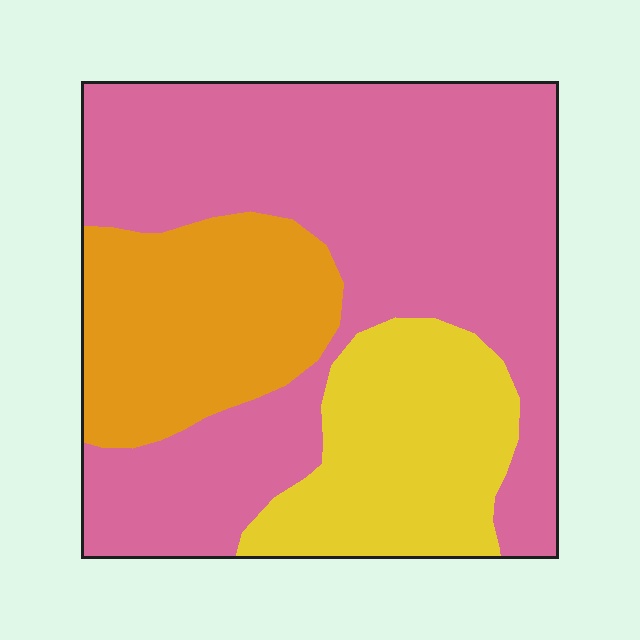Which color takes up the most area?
Pink, at roughly 60%.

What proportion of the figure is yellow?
Yellow takes up about one fifth (1/5) of the figure.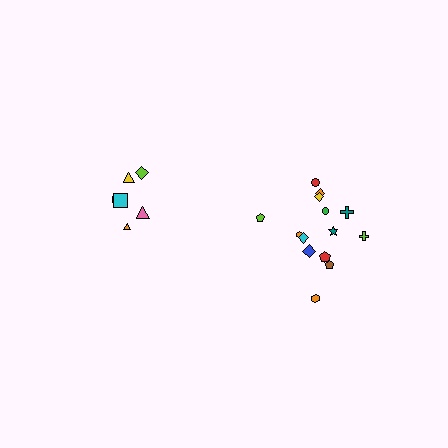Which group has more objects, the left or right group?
The right group.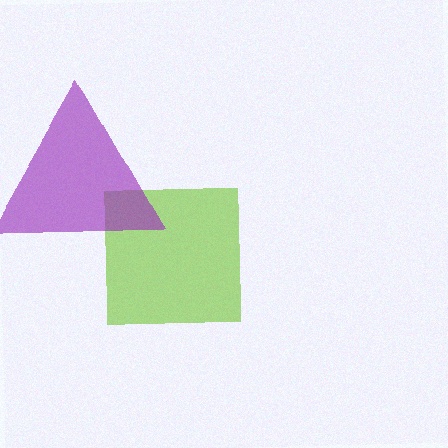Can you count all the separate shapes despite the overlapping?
Yes, there are 2 separate shapes.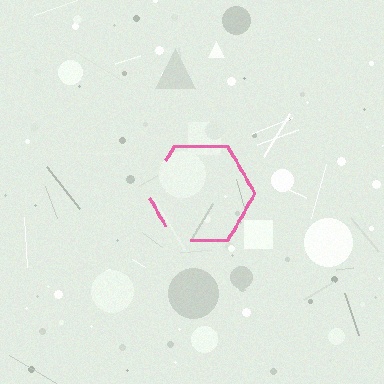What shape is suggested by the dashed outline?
The dashed outline suggests a hexagon.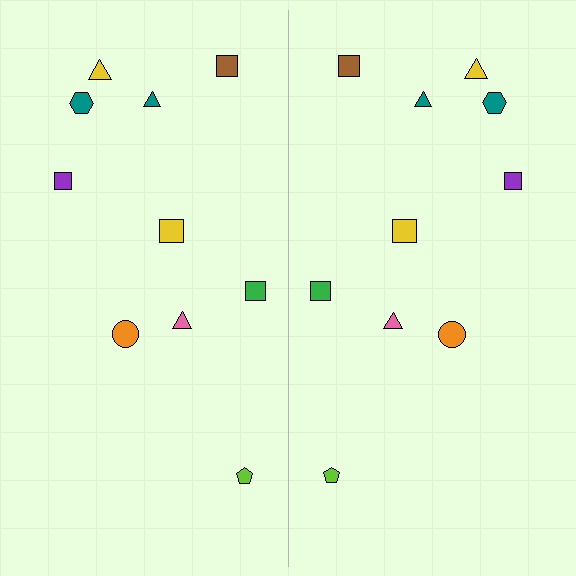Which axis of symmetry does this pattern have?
The pattern has a vertical axis of symmetry running through the center of the image.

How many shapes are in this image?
There are 20 shapes in this image.